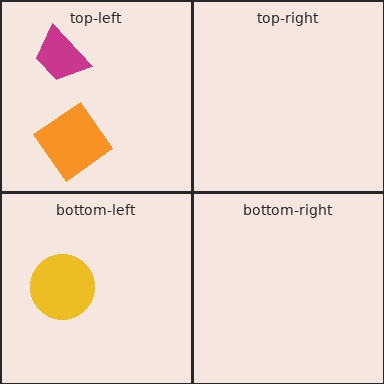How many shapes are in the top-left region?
2.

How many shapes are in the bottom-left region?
1.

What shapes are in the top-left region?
The orange diamond, the magenta trapezoid.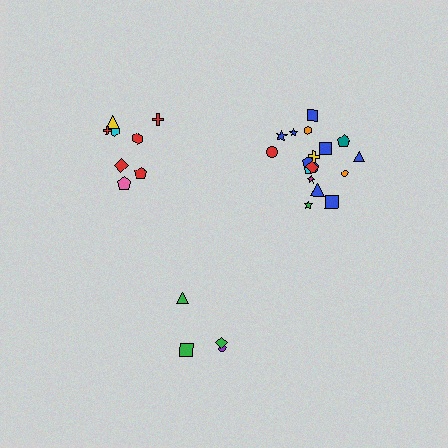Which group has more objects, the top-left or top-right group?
The top-right group.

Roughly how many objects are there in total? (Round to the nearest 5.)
Roughly 30 objects in total.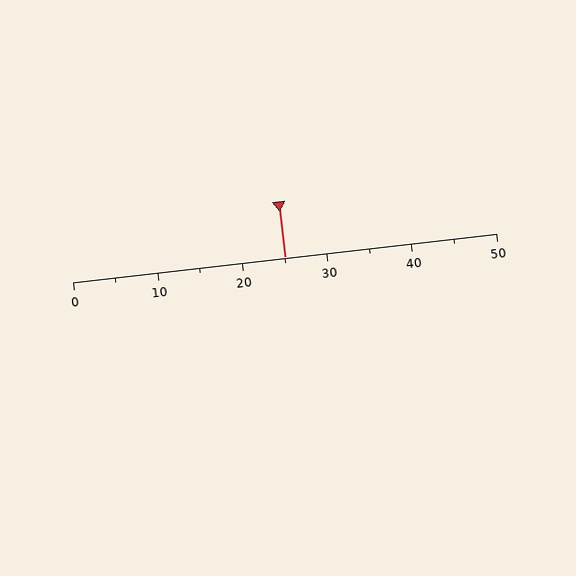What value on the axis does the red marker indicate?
The marker indicates approximately 25.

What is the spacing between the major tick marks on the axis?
The major ticks are spaced 10 apart.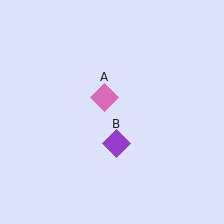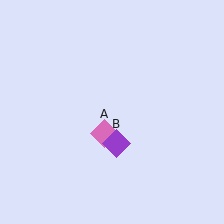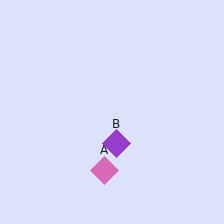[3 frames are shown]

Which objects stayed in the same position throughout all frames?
Purple diamond (object B) remained stationary.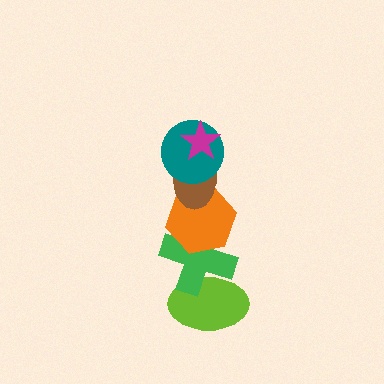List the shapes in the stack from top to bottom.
From top to bottom: the magenta star, the teal circle, the brown ellipse, the orange hexagon, the green cross, the lime ellipse.